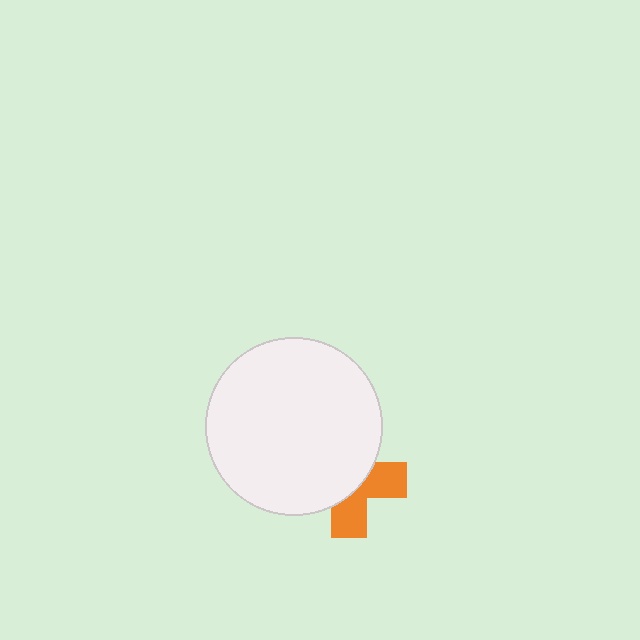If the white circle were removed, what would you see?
You would see the complete orange cross.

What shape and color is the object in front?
The object in front is a white circle.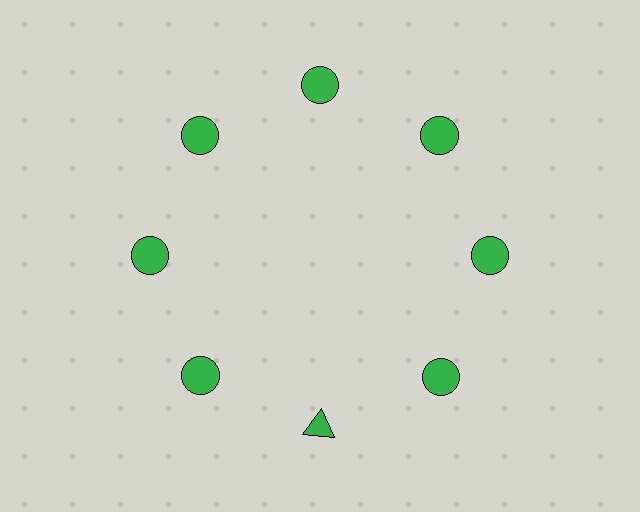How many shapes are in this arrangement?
There are 8 shapes arranged in a ring pattern.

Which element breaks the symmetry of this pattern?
The green triangle at roughly the 6 o'clock position breaks the symmetry. All other shapes are green circles.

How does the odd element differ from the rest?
It has a different shape: triangle instead of circle.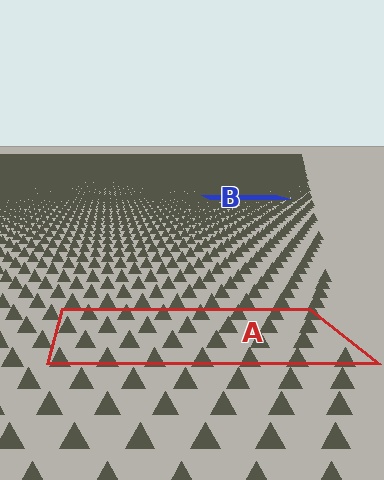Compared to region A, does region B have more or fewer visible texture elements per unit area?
Region B has more texture elements per unit area — they are packed more densely because it is farther away.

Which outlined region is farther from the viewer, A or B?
Region B is farther from the viewer — the texture elements inside it appear smaller and more densely packed.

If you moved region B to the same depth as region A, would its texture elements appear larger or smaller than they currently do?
They would appear larger. At a closer depth, the same texture elements are projected at a bigger on-screen size.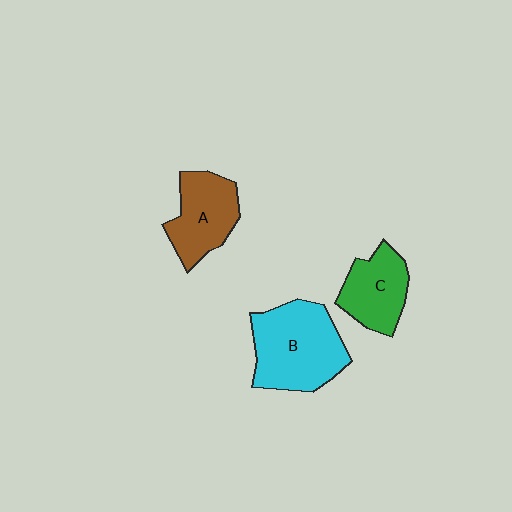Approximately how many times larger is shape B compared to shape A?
Approximately 1.4 times.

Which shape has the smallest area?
Shape C (green).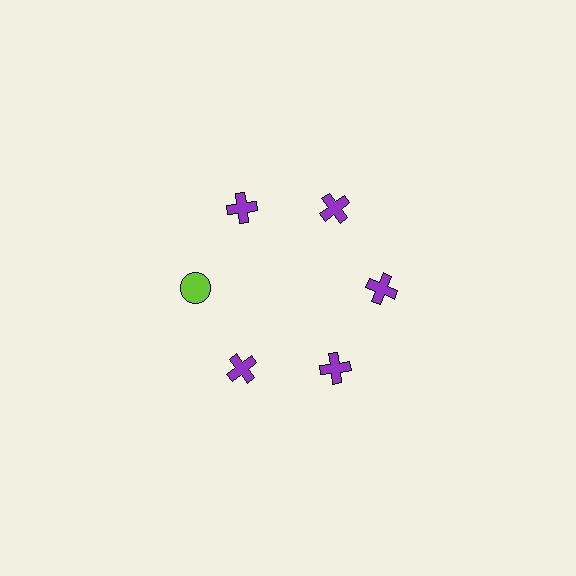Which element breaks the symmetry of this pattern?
The lime circle at roughly the 9 o'clock position breaks the symmetry. All other shapes are purple crosses.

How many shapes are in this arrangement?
There are 6 shapes arranged in a ring pattern.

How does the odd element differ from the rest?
It differs in both color (lime instead of purple) and shape (circle instead of cross).